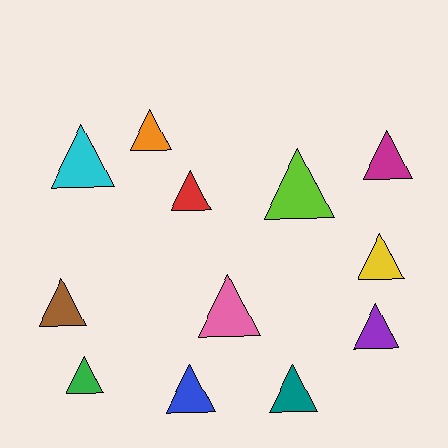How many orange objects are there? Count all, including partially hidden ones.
There is 1 orange object.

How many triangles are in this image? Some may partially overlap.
There are 12 triangles.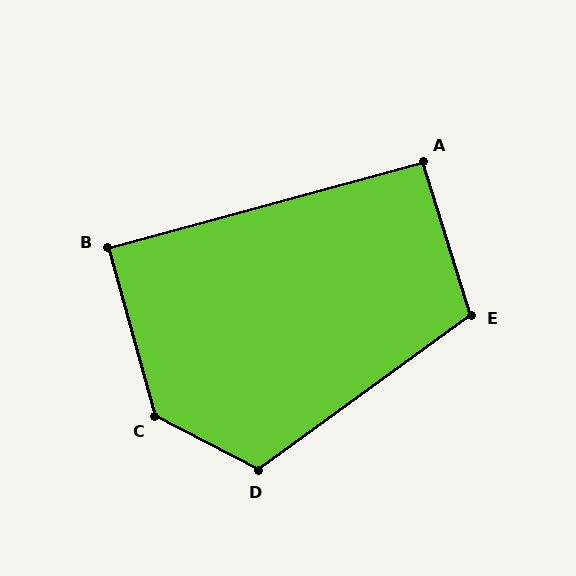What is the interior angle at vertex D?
Approximately 116 degrees (obtuse).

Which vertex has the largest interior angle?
C, at approximately 133 degrees.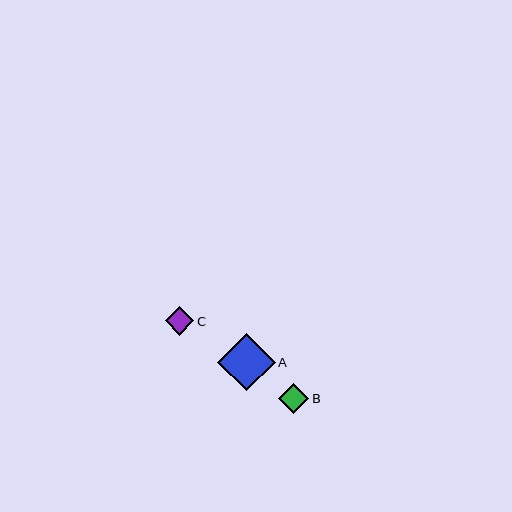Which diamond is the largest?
Diamond A is the largest with a size of approximately 58 pixels.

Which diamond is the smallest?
Diamond C is the smallest with a size of approximately 29 pixels.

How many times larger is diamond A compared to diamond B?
Diamond A is approximately 1.9 times the size of diamond B.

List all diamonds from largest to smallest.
From largest to smallest: A, B, C.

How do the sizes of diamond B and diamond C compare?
Diamond B and diamond C are approximately the same size.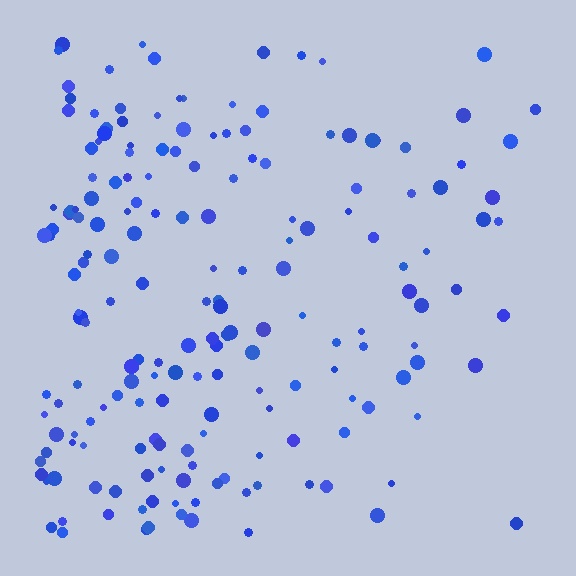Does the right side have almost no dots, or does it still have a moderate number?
Still a moderate number, just noticeably fewer than the left.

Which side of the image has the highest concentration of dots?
The left.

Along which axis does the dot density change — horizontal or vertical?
Horizontal.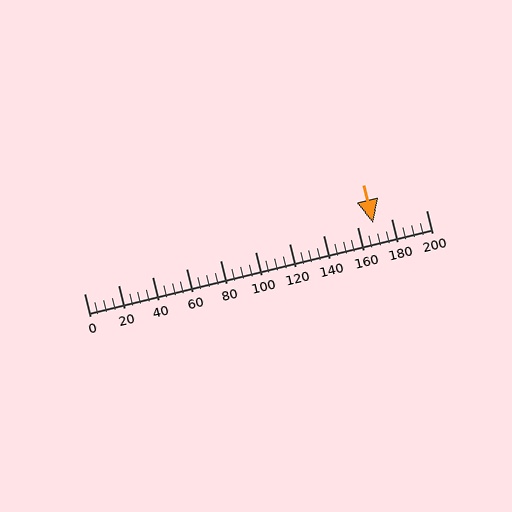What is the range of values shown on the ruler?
The ruler shows values from 0 to 200.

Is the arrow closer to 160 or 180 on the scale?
The arrow is closer to 160.